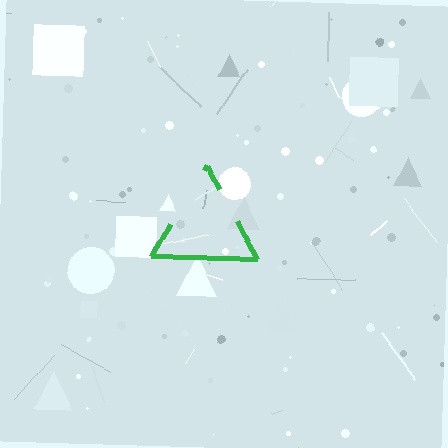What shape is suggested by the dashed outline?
The dashed outline suggests a triangle.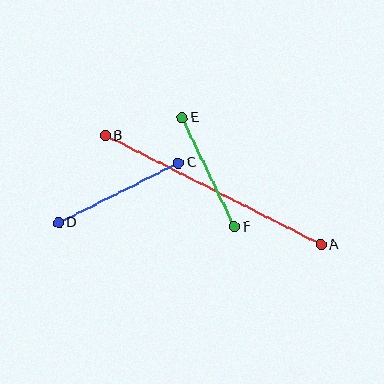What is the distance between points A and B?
The distance is approximately 242 pixels.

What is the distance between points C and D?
The distance is approximately 134 pixels.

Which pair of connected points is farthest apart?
Points A and B are farthest apart.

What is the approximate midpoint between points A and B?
The midpoint is at approximately (213, 190) pixels.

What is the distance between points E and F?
The distance is approximately 121 pixels.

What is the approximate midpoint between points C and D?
The midpoint is at approximately (118, 193) pixels.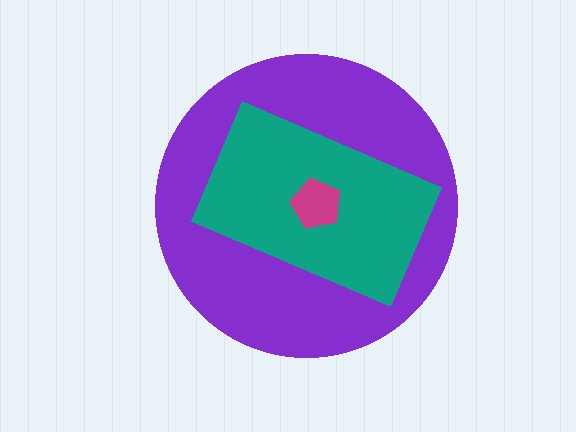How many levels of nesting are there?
3.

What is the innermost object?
The magenta pentagon.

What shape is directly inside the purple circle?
The teal rectangle.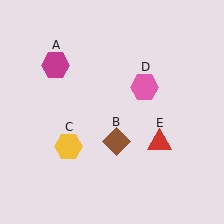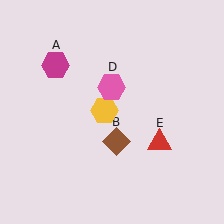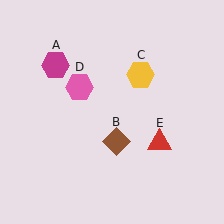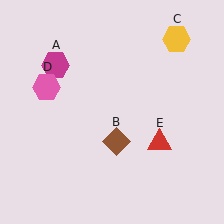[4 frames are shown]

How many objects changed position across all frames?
2 objects changed position: yellow hexagon (object C), pink hexagon (object D).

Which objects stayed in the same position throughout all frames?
Magenta hexagon (object A) and brown diamond (object B) and red triangle (object E) remained stationary.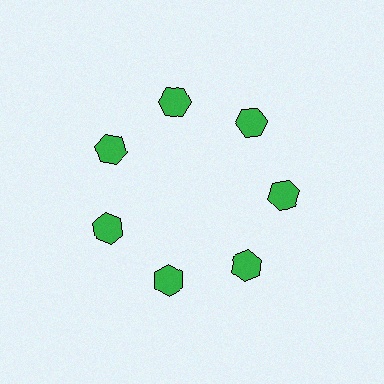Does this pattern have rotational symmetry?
Yes, this pattern has 7-fold rotational symmetry. It looks the same after rotating 51 degrees around the center.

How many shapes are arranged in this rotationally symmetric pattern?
There are 7 shapes, arranged in 7 groups of 1.